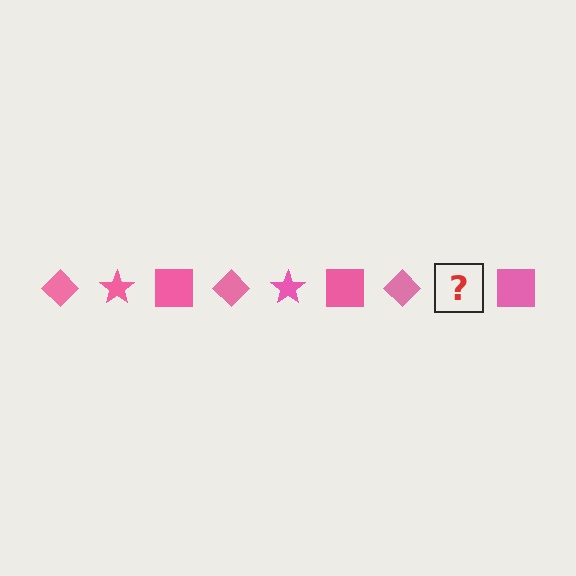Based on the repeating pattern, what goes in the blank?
The blank should be a pink star.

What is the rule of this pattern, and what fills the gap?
The rule is that the pattern cycles through diamond, star, square shapes in pink. The gap should be filled with a pink star.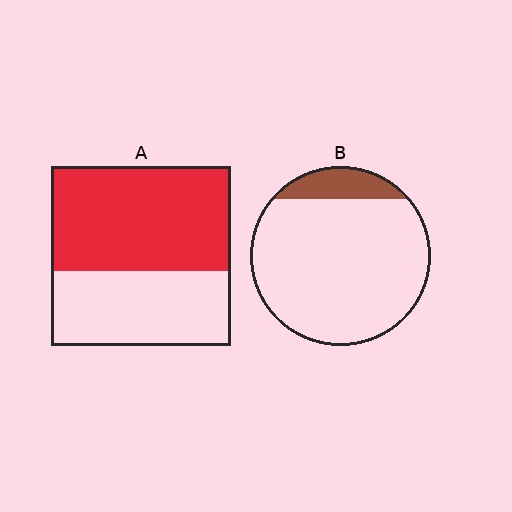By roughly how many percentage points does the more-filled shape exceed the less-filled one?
By roughly 45 percentage points (A over B).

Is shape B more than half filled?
No.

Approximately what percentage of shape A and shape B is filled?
A is approximately 60% and B is approximately 15%.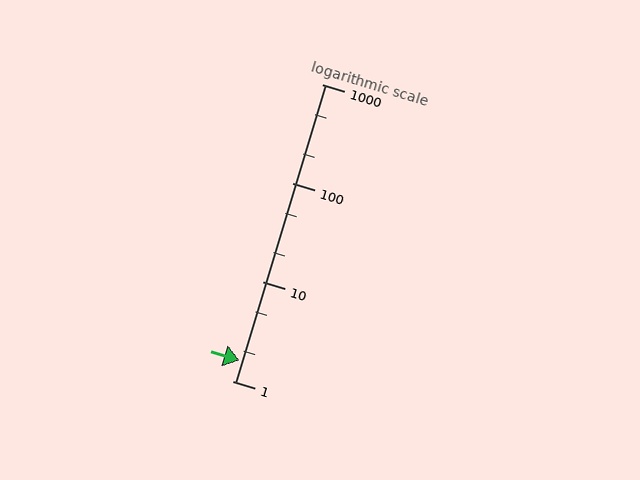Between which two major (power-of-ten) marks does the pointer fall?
The pointer is between 1 and 10.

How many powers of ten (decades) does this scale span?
The scale spans 3 decades, from 1 to 1000.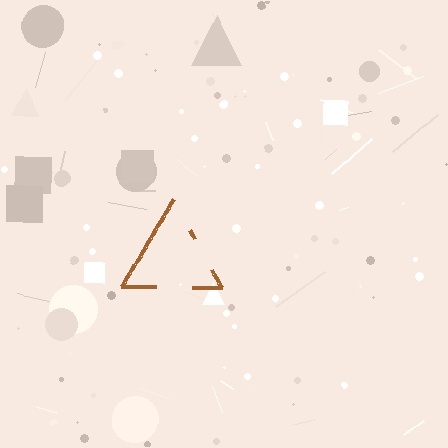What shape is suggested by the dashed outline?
The dashed outline suggests a triangle.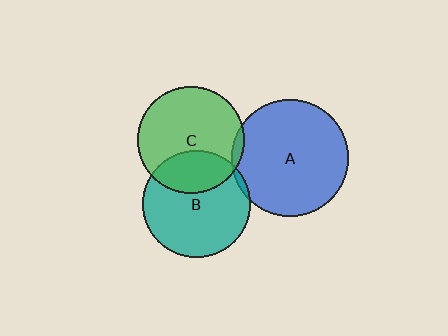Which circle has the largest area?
Circle A (blue).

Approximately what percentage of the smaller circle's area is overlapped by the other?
Approximately 5%.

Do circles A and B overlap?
Yes.